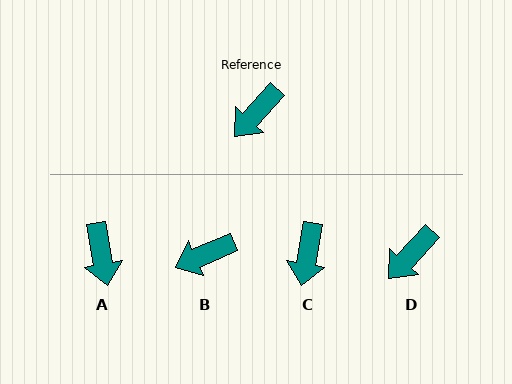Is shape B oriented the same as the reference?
No, it is off by about 24 degrees.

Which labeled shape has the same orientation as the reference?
D.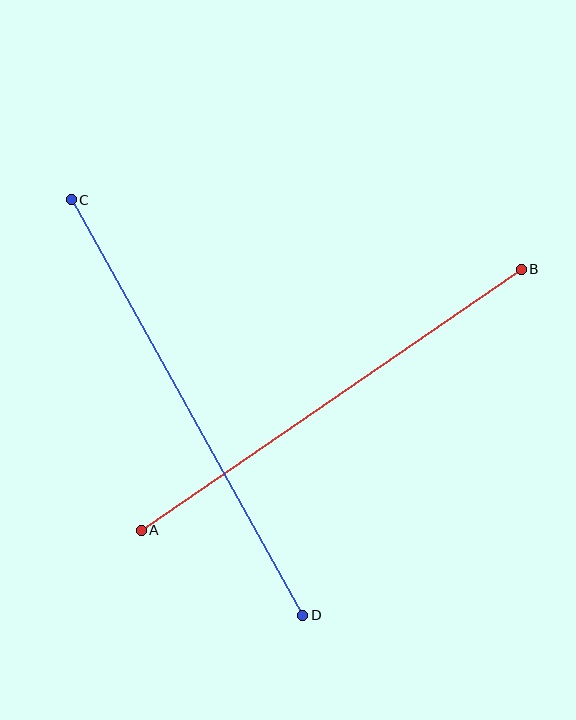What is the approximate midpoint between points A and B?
The midpoint is at approximately (331, 400) pixels.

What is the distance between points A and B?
The distance is approximately 461 pixels.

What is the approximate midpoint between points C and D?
The midpoint is at approximately (187, 407) pixels.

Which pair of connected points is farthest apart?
Points C and D are farthest apart.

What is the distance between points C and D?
The distance is approximately 476 pixels.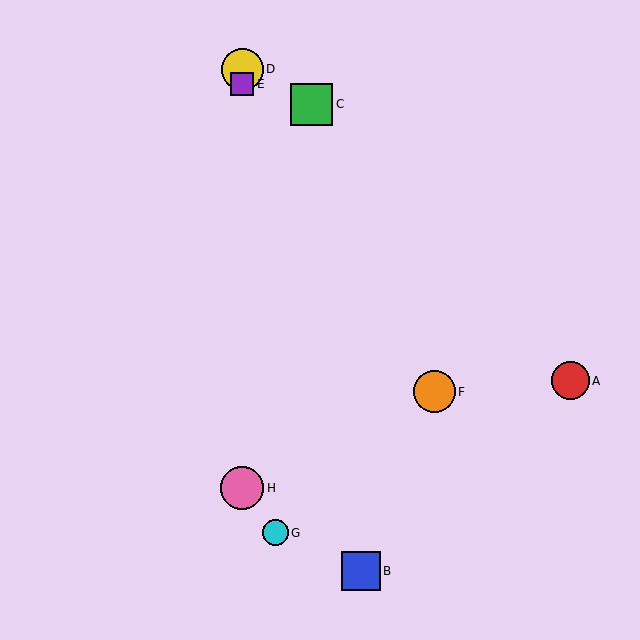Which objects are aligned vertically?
Objects D, E, H are aligned vertically.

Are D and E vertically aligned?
Yes, both are at x≈242.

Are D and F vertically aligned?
No, D is at x≈242 and F is at x≈434.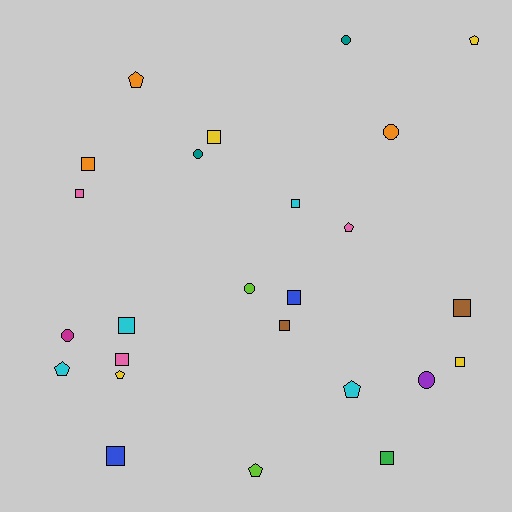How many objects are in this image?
There are 25 objects.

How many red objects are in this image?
There are no red objects.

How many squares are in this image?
There are 12 squares.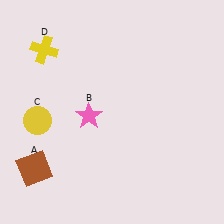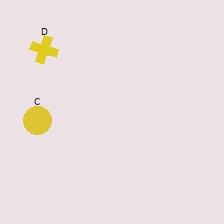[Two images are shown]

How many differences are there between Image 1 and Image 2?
There are 2 differences between the two images.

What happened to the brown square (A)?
The brown square (A) was removed in Image 2. It was in the bottom-left area of Image 1.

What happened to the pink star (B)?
The pink star (B) was removed in Image 2. It was in the bottom-left area of Image 1.